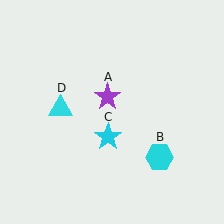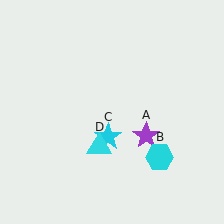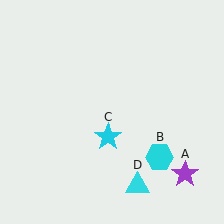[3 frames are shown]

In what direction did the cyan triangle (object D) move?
The cyan triangle (object D) moved down and to the right.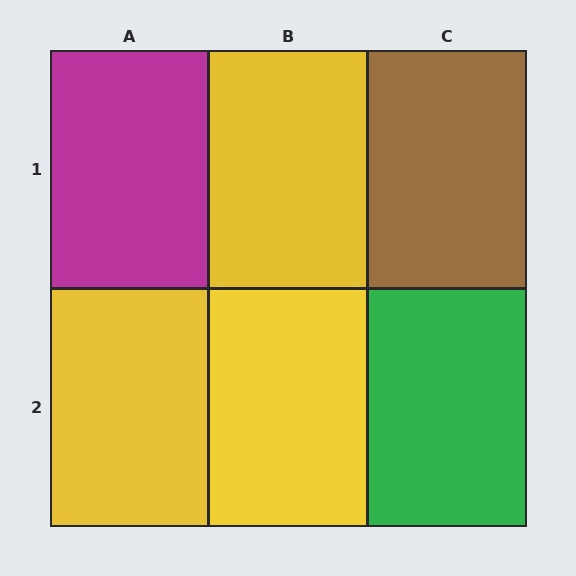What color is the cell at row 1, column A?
Magenta.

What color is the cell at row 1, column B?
Yellow.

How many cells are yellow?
3 cells are yellow.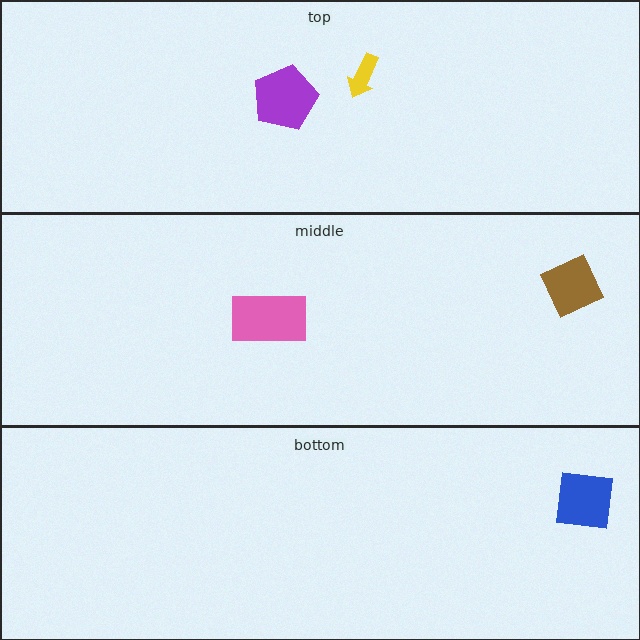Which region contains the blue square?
The bottom region.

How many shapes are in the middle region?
2.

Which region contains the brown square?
The middle region.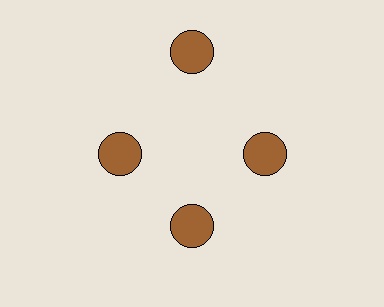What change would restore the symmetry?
The symmetry would be restored by moving it inward, back onto the ring so that all 4 circles sit at equal angles and equal distance from the center.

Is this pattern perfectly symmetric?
No. The 4 brown circles are arranged in a ring, but one element near the 12 o'clock position is pushed outward from the center, breaking the 4-fold rotational symmetry.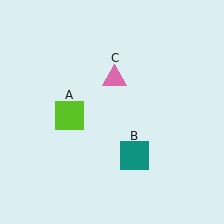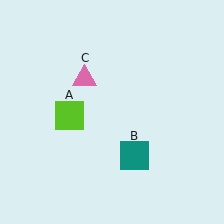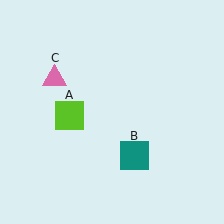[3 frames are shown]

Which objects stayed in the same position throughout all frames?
Lime square (object A) and teal square (object B) remained stationary.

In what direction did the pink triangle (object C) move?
The pink triangle (object C) moved left.